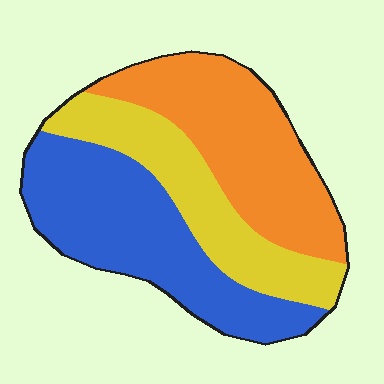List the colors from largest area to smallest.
From largest to smallest: blue, orange, yellow.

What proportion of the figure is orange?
Orange takes up about one third (1/3) of the figure.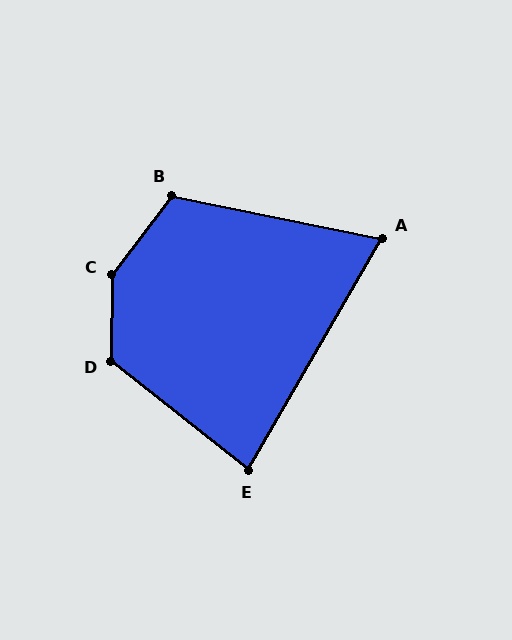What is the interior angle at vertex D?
Approximately 128 degrees (obtuse).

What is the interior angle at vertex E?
Approximately 82 degrees (acute).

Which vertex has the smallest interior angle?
A, at approximately 71 degrees.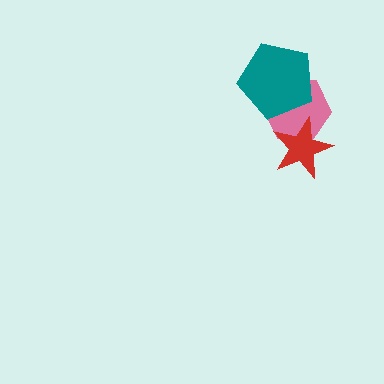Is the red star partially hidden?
No, no other shape covers it.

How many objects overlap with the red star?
1 object overlaps with the red star.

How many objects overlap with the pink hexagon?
2 objects overlap with the pink hexagon.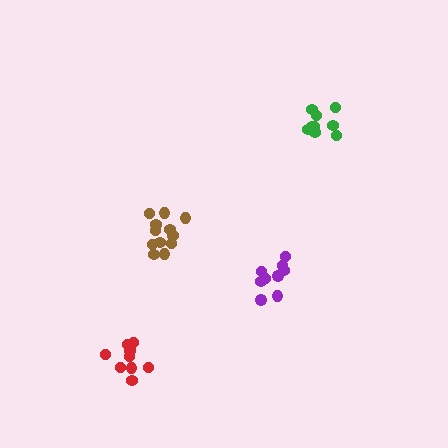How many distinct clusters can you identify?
There are 4 distinct clusters.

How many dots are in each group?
Group 1: 12 dots, Group 2: 9 dots, Group 3: 10 dots, Group 4: 9 dots (40 total).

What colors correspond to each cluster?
The clusters are colored: brown, green, red, purple.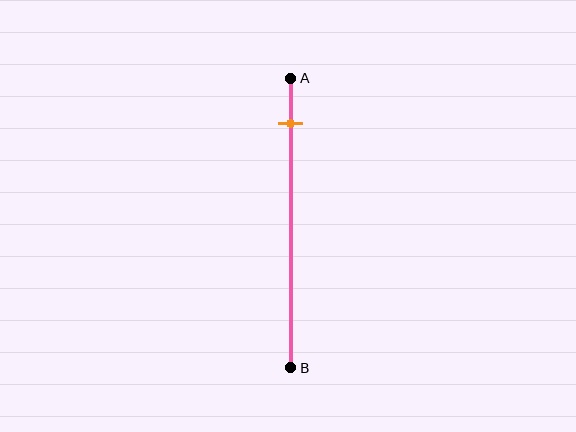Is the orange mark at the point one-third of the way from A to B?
No, the mark is at about 15% from A, not at the 33% one-third point.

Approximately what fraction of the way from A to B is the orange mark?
The orange mark is approximately 15% of the way from A to B.